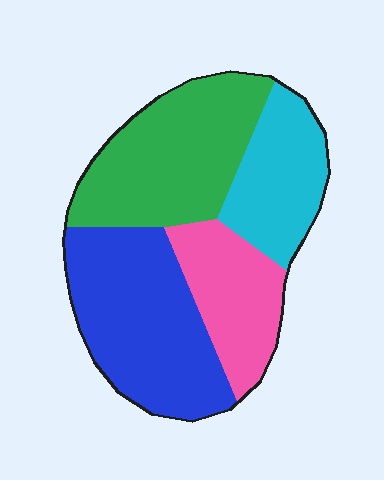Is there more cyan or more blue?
Blue.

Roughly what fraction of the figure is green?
Green takes up between a sixth and a third of the figure.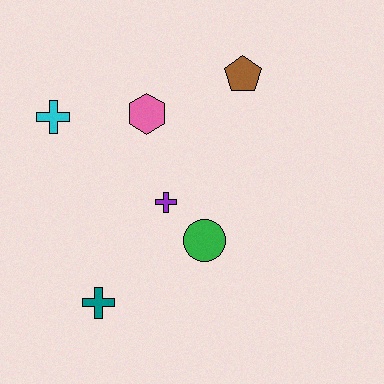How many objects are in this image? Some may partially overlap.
There are 6 objects.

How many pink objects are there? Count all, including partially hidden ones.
There is 1 pink object.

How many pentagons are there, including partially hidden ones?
There is 1 pentagon.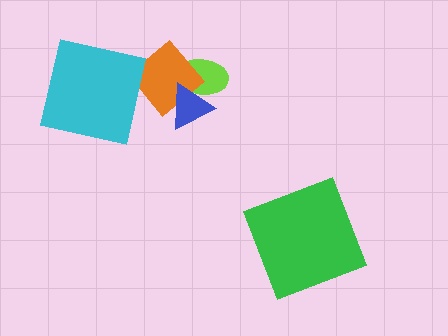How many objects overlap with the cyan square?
1 object overlaps with the cyan square.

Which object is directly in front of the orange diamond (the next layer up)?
The cyan square is directly in front of the orange diamond.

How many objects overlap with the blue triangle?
2 objects overlap with the blue triangle.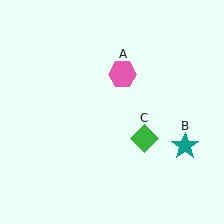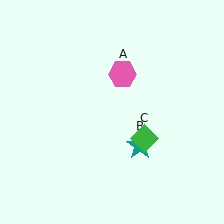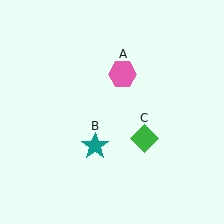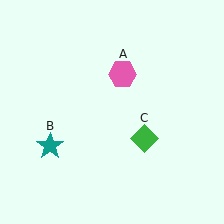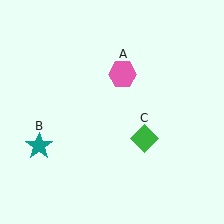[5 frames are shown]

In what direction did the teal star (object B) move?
The teal star (object B) moved left.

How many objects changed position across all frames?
1 object changed position: teal star (object B).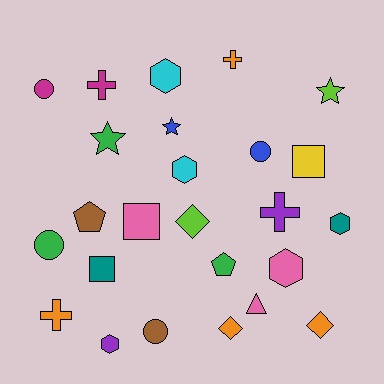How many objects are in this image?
There are 25 objects.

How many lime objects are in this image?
There are 2 lime objects.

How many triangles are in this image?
There is 1 triangle.